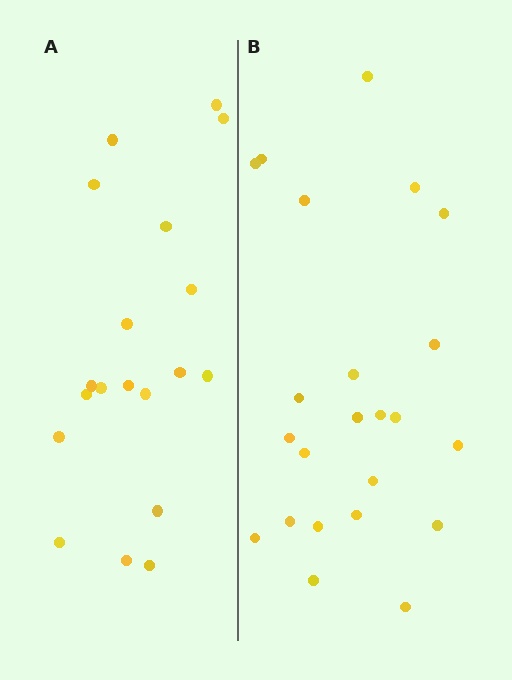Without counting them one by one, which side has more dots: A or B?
Region B (the right region) has more dots.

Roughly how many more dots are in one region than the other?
Region B has about 4 more dots than region A.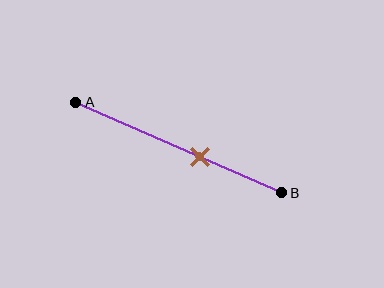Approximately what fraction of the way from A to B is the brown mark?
The brown mark is approximately 60% of the way from A to B.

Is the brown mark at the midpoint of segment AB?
No, the mark is at about 60% from A, not at the 50% midpoint.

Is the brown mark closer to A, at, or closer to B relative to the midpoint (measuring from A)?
The brown mark is closer to point B than the midpoint of segment AB.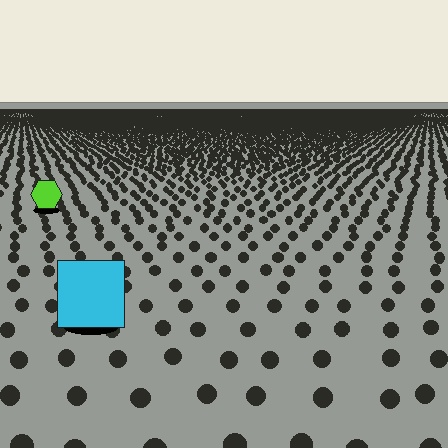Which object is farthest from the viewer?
The lime hexagon is farthest from the viewer. It appears smaller and the ground texture around it is denser.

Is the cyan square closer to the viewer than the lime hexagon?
Yes. The cyan square is closer — you can tell from the texture gradient: the ground texture is coarser near it.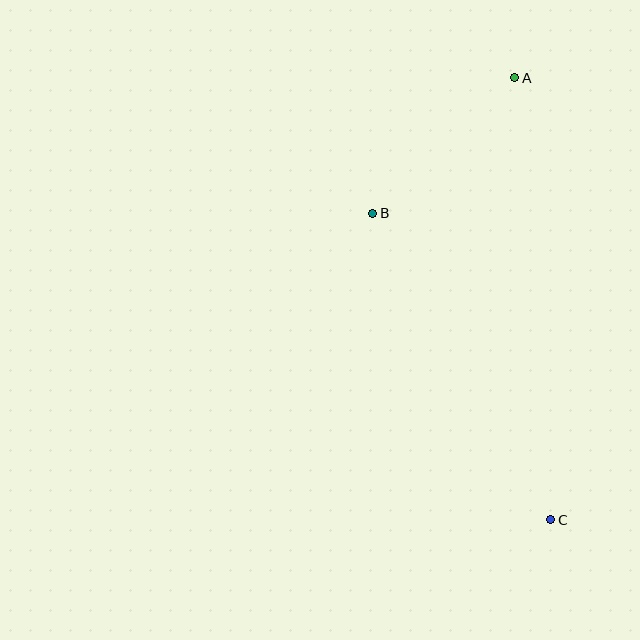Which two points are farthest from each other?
Points A and C are farthest from each other.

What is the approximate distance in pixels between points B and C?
The distance between B and C is approximately 354 pixels.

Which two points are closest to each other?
Points A and B are closest to each other.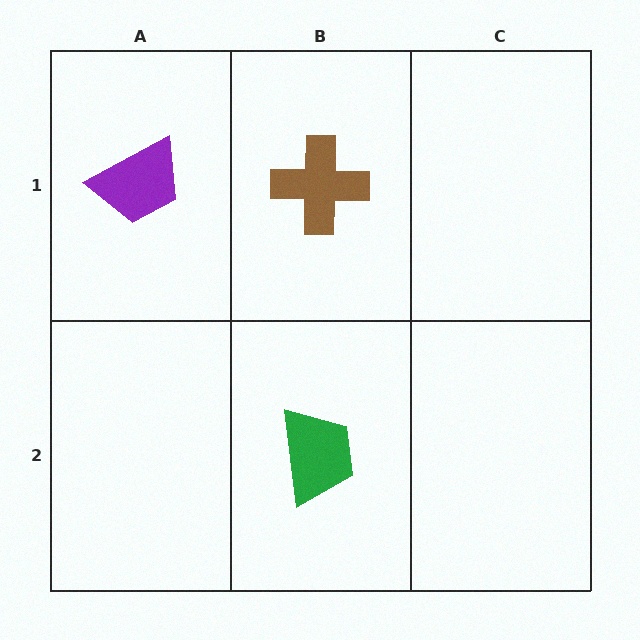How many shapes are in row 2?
1 shape.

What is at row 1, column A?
A purple trapezoid.